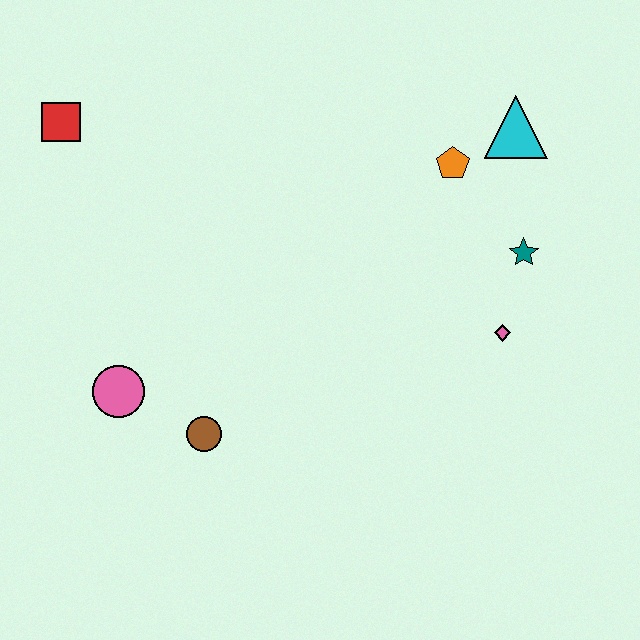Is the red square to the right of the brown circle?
No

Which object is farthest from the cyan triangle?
The pink circle is farthest from the cyan triangle.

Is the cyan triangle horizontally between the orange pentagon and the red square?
No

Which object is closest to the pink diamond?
The teal star is closest to the pink diamond.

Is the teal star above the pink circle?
Yes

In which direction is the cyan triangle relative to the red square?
The cyan triangle is to the right of the red square.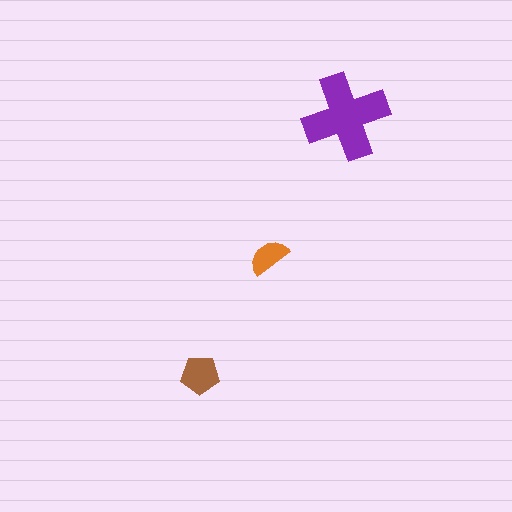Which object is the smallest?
The orange semicircle.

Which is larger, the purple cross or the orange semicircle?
The purple cross.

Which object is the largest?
The purple cross.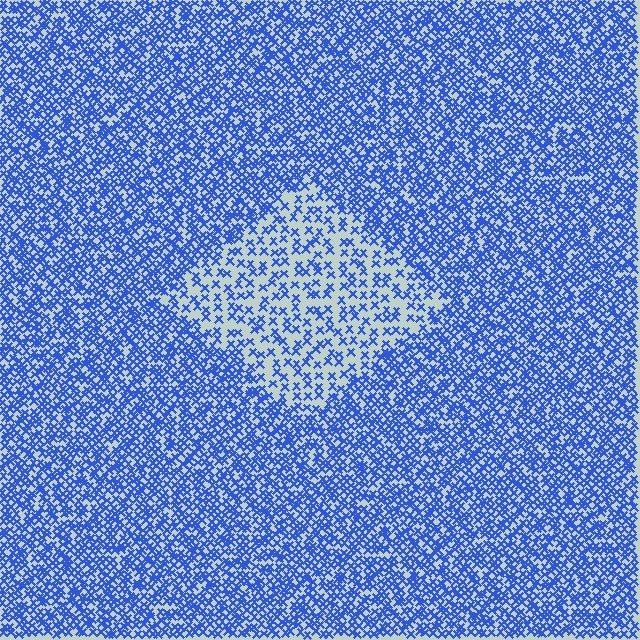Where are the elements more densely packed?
The elements are more densely packed outside the diamond boundary.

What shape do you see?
I see a diamond.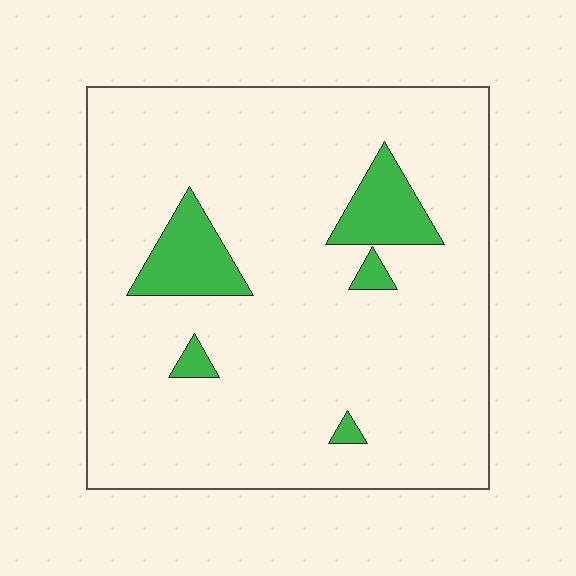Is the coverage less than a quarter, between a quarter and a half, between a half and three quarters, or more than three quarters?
Less than a quarter.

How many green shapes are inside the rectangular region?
5.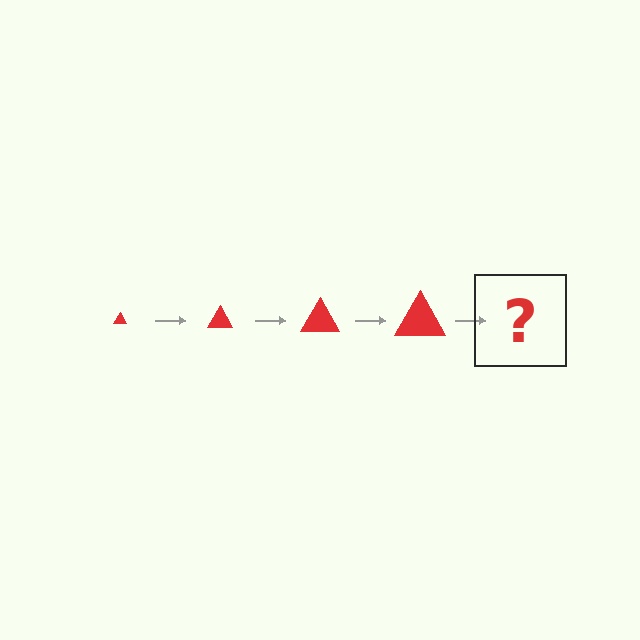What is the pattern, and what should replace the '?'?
The pattern is that the triangle gets progressively larger each step. The '?' should be a red triangle, larger than the previous one.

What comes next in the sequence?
The next element should be a red triangle, larger than the previous one.